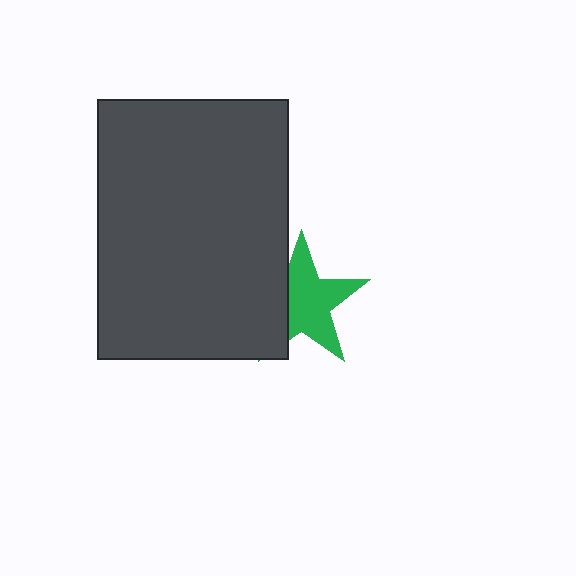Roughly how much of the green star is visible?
Most of it is visible (roughly 67%).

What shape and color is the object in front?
The object in front is a dark gray rectangle.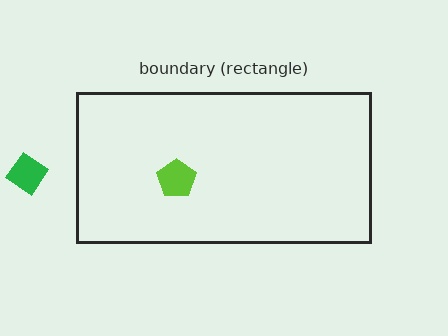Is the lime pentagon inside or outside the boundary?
Inside.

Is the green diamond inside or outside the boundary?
Outside.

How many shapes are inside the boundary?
1 inside, 1 outside.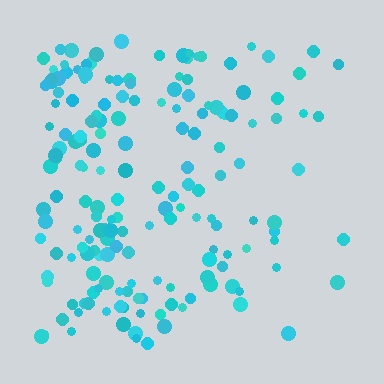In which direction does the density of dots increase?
From right to left, with the left side densest.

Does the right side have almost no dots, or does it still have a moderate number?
Still a moderate number, just noticeably fewer than the left.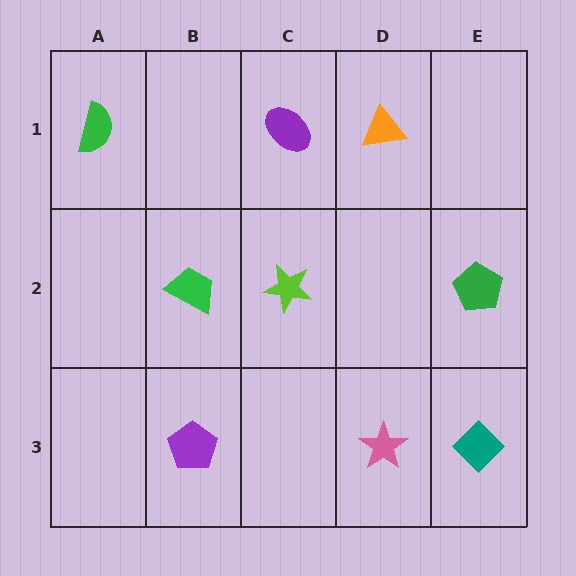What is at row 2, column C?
A lime star.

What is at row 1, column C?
A purple ellipse.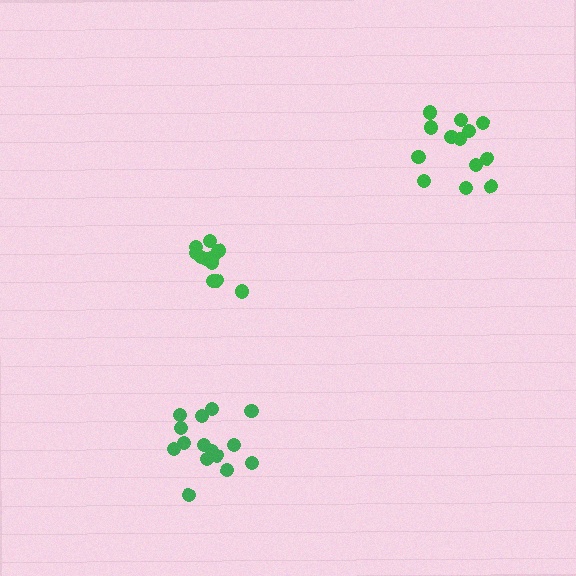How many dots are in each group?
Group 1: 15 dots, Group 2: 11 dots, Group 3: 13 dots (39 total).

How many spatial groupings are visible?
There are 3 spatial groupings.